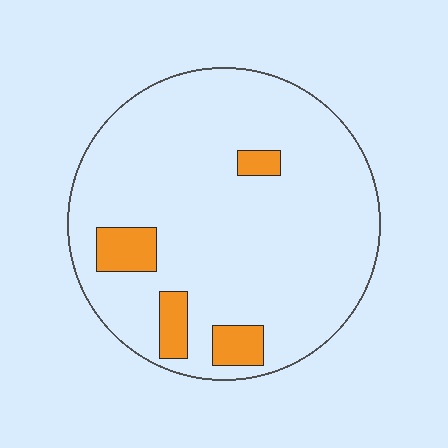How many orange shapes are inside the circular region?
4.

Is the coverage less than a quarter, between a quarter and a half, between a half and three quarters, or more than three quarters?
Less than a quarter.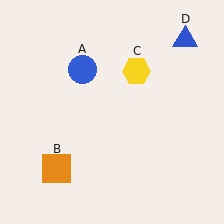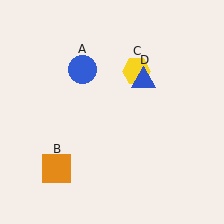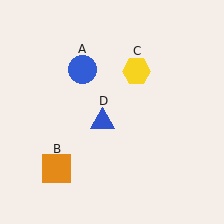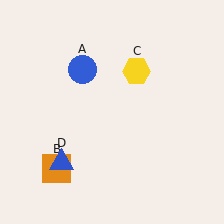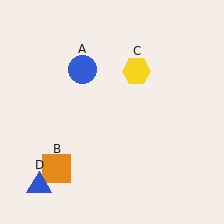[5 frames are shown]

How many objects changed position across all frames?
1 object changed position: blue triangle (object D).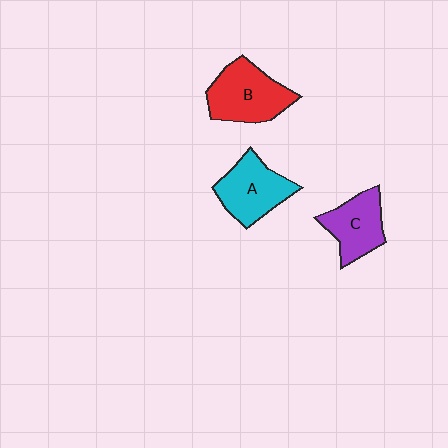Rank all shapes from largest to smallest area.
From largest to smallest: B (red), A (cyan), C (purple).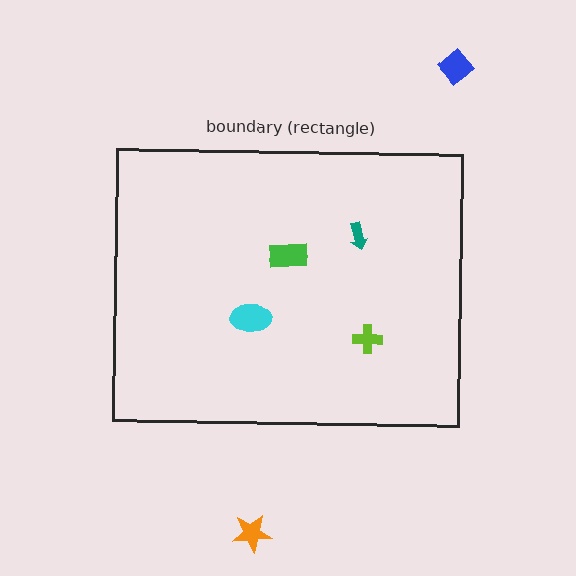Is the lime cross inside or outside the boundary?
Inside.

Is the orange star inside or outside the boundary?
Outside.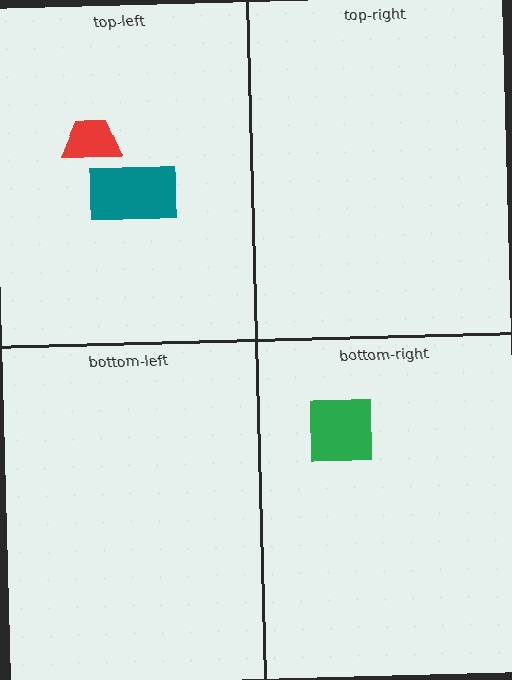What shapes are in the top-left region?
The teal rectangle, the red trapezoid.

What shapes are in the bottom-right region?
The green square.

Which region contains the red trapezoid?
The top-left region.